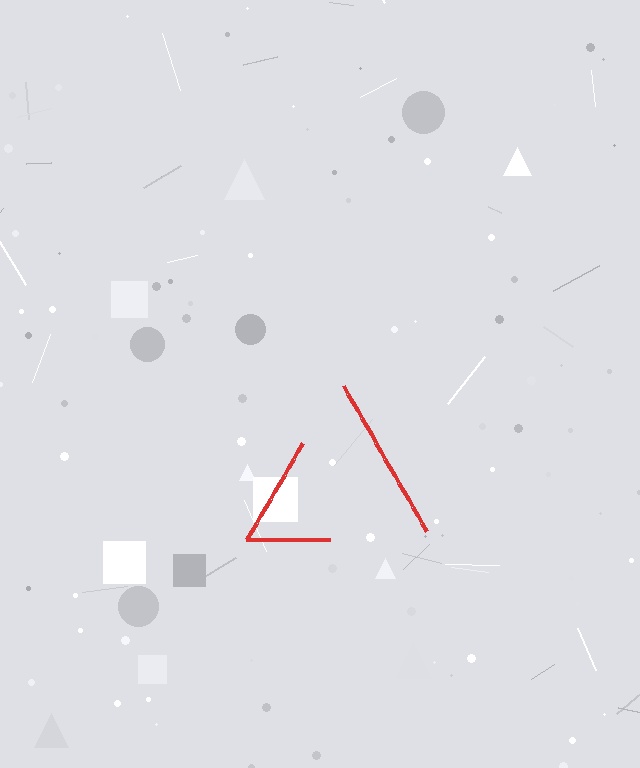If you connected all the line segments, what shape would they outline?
They would outline a triangle.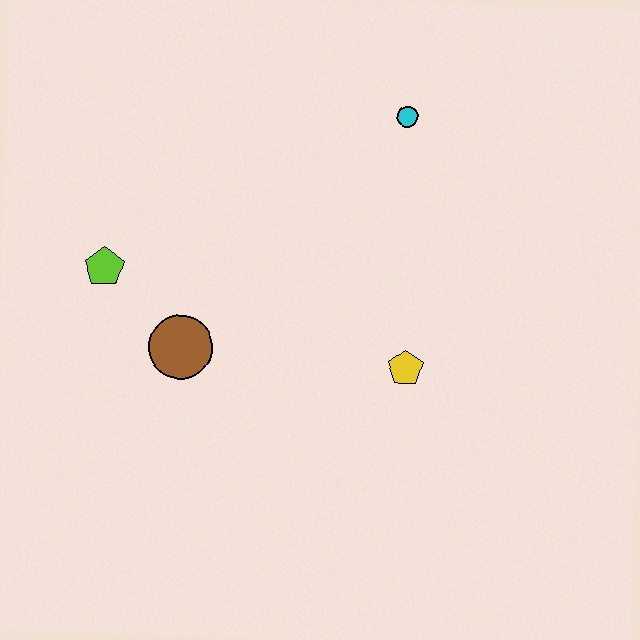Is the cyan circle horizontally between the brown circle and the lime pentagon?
No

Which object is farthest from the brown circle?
The cyan circle is farthest from the brown circle.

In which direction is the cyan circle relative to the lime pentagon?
The cyan circle is to the right of the lime pentagon.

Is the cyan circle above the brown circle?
Yes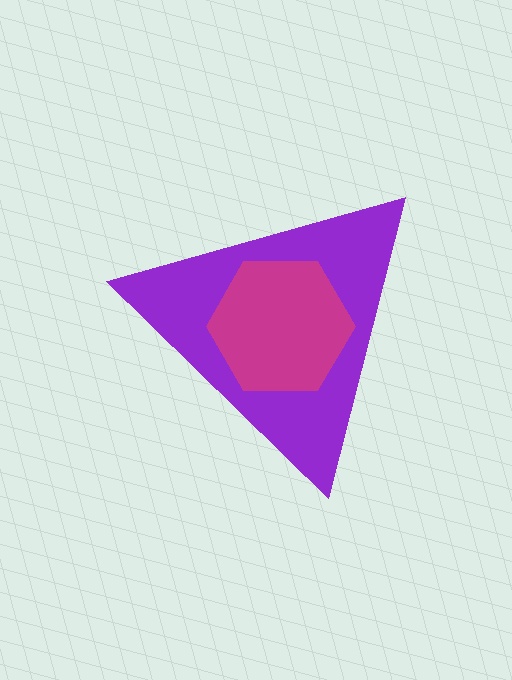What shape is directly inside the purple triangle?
The magenta hexagon.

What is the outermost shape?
The purple triangle.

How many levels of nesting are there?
2.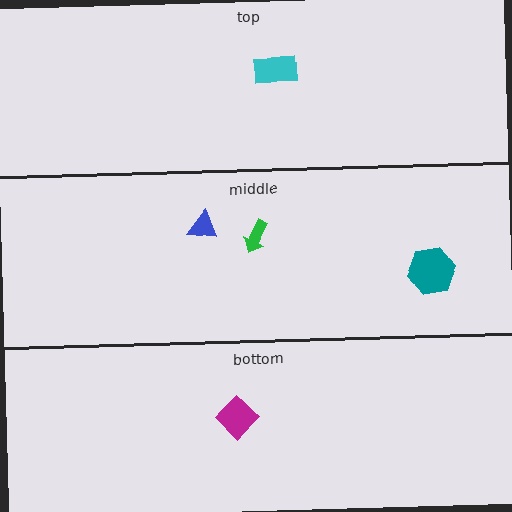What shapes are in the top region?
The cyan rectangle.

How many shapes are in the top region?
1.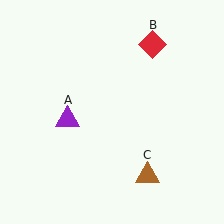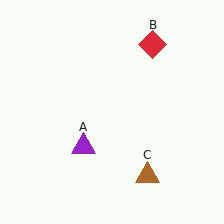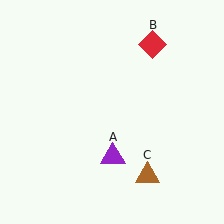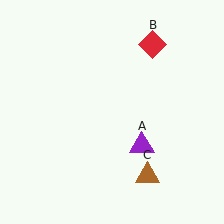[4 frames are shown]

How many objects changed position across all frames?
1 object changed position: purple triangle (object A).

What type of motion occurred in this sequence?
The purple triangle (object A) rotated counterclockwise around the center of the scene.